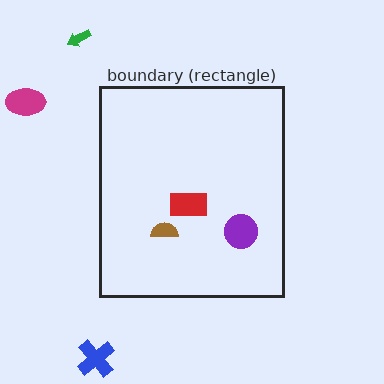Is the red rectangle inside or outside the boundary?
Inside.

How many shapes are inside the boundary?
3 inside, 3 outside.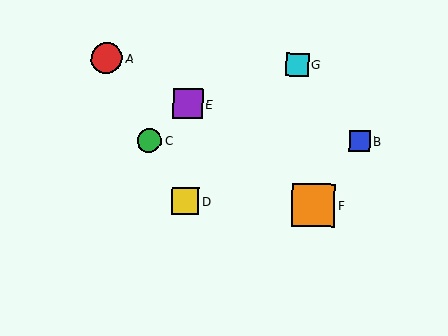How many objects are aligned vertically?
2 objects (D, E) are aligned vertically.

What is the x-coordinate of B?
Object B is at x≈360.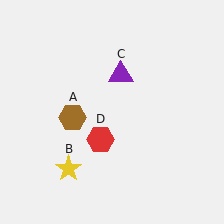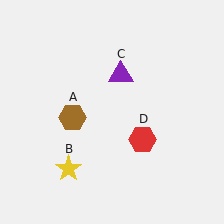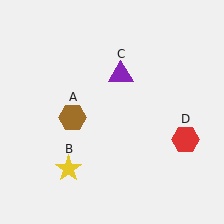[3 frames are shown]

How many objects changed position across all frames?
1 object changed position: red hexagon (object D).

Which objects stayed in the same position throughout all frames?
Brown hexagon (object A) and yellow star (object B) and purple triangle (object C) remained stationary.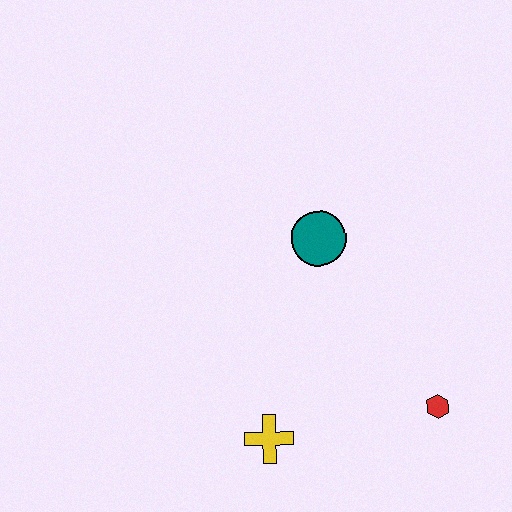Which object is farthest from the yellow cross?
The teal circle is farthest from the yellow cross.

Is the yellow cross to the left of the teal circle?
Yes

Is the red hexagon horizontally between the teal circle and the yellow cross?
No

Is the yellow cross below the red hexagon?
Yes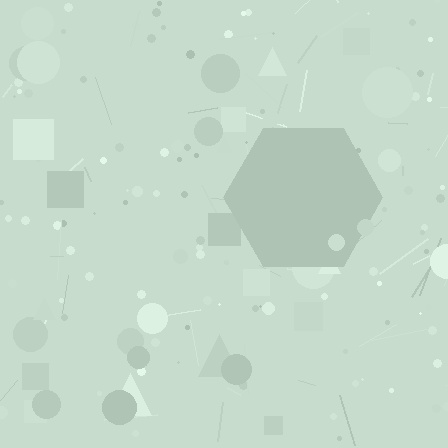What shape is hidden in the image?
A hexagon is hidden in the image.